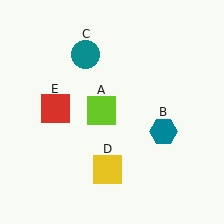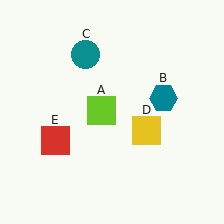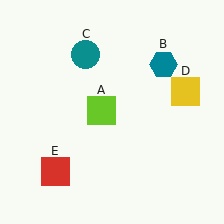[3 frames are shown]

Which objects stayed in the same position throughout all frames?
Lime square (object A) and teal circle (object C) remained stationary.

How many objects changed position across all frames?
3 objects changed position: teal hexagon (object B), yellow square (object D), red square (object E).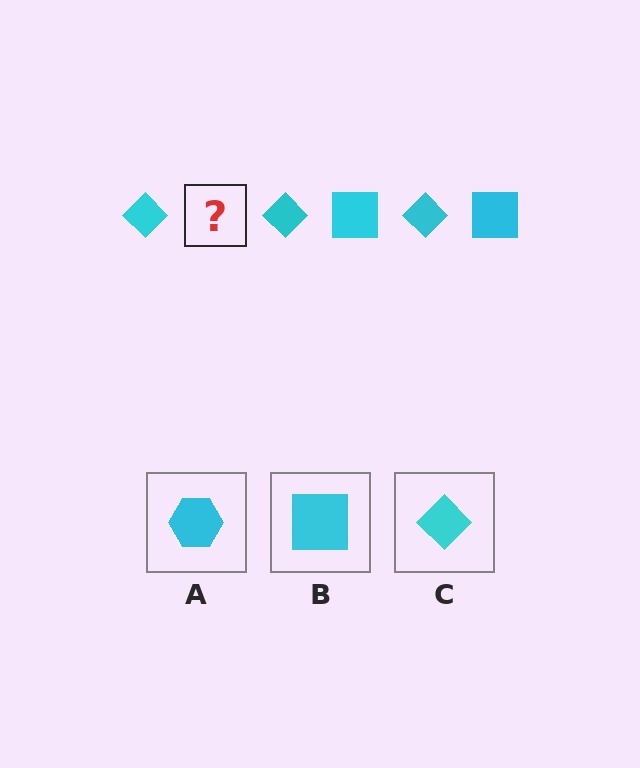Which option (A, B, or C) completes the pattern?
B.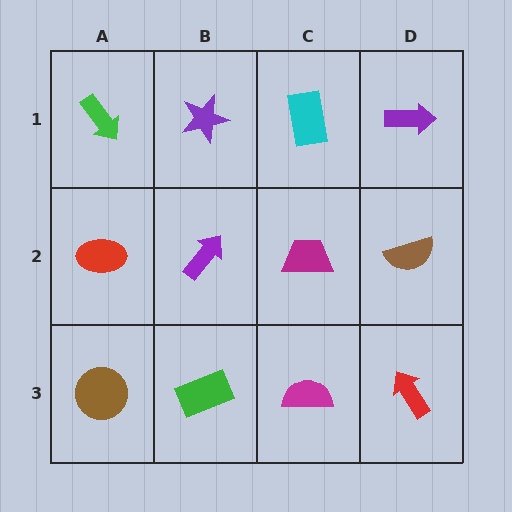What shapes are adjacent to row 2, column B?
A purple star (row 1, column B), a green rectangle (row 3, column B), a red ellipse (row 2, column A), a magenta trapezoid (row 2, column C).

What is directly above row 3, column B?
A purple arrow.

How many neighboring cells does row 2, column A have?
3.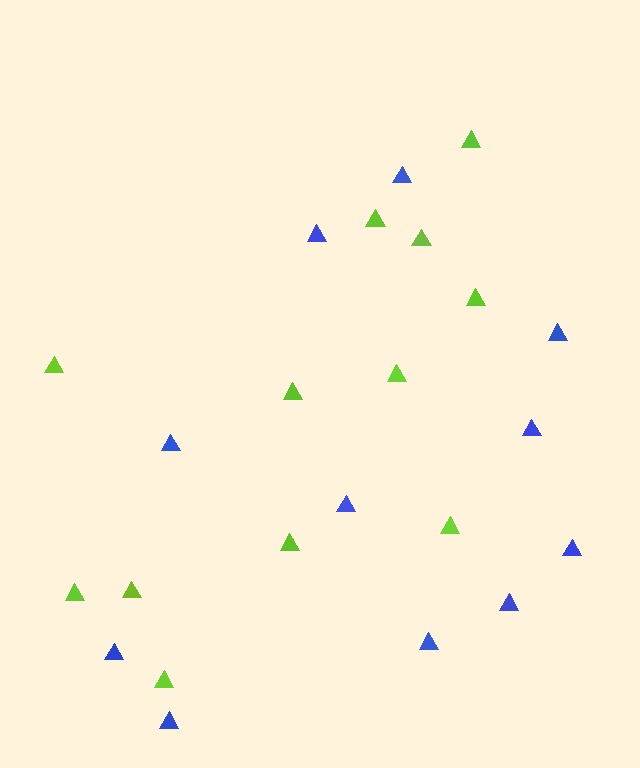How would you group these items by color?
There are 2 groups: one group of blue triangles (11) and one group of lime triangles (12).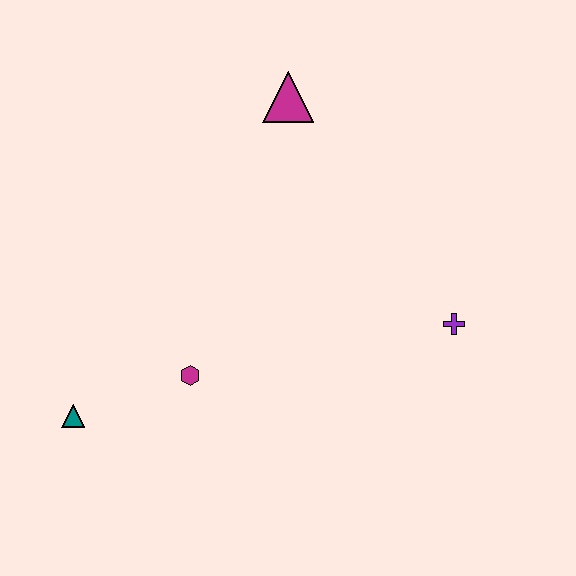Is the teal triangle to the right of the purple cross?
No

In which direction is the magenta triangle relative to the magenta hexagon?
The magenta triangle is above the magenta hexagon.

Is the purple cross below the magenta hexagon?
No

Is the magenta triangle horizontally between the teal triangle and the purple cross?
Yes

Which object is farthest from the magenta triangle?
The teal triangle is farthest from the magenta triangle.